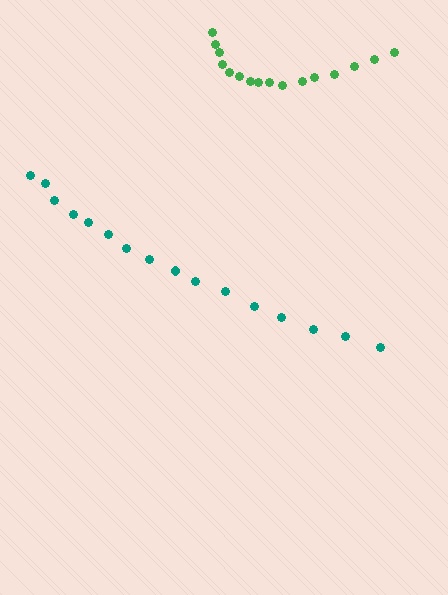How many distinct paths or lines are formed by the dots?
There are 2 distinct paths.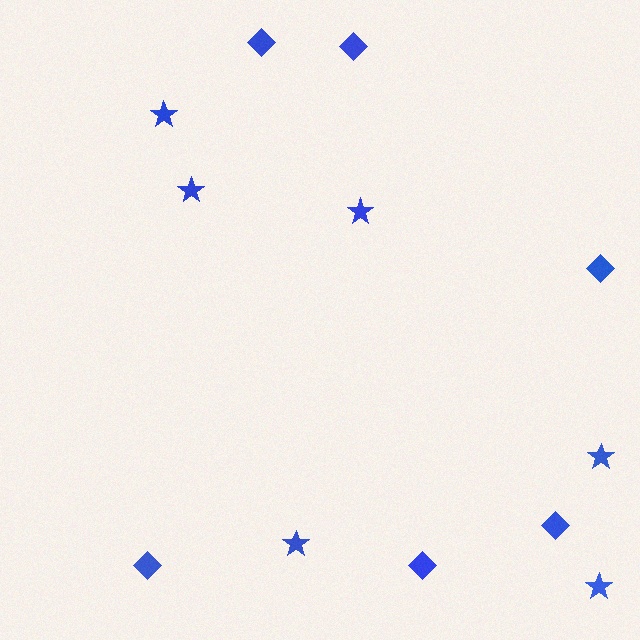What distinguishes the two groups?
There are 2 groups: one group of diamonds (6) and one group of stars (6).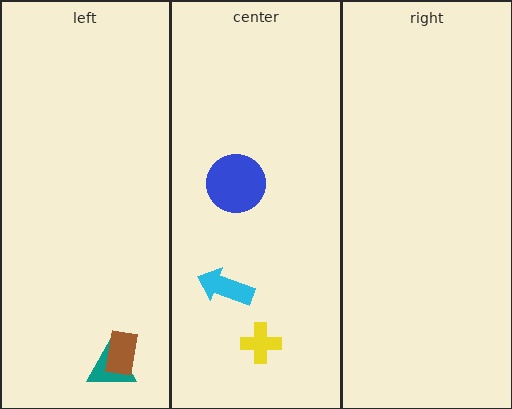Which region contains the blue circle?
The center region.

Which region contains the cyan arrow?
The center region.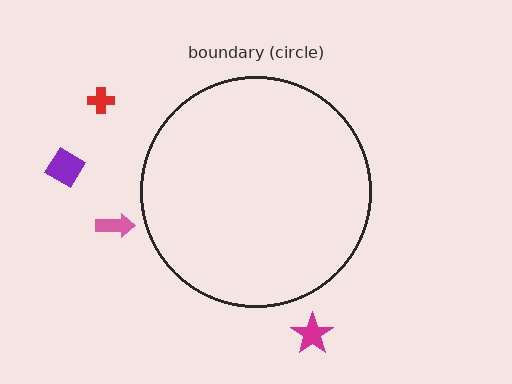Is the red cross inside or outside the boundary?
Outside.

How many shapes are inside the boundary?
0 inside, 4 outside.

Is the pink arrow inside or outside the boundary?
Outside.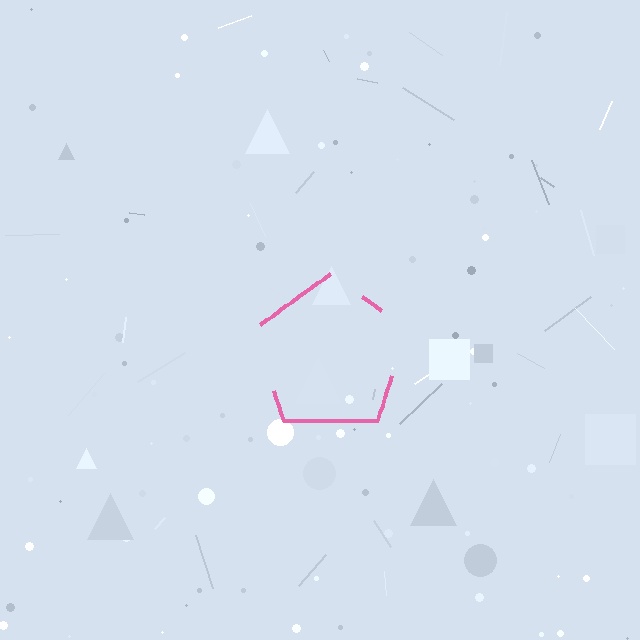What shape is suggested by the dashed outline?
The dashed outline suggests a pentagon.